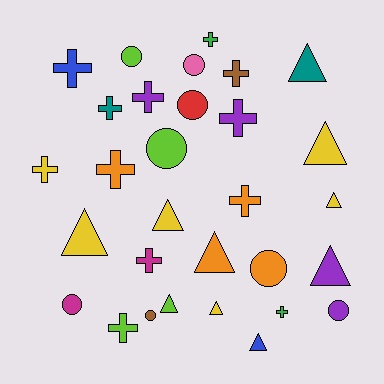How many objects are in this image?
There are 30 objects.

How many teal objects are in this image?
There are 2 teal objects.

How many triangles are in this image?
There are 10 triangles.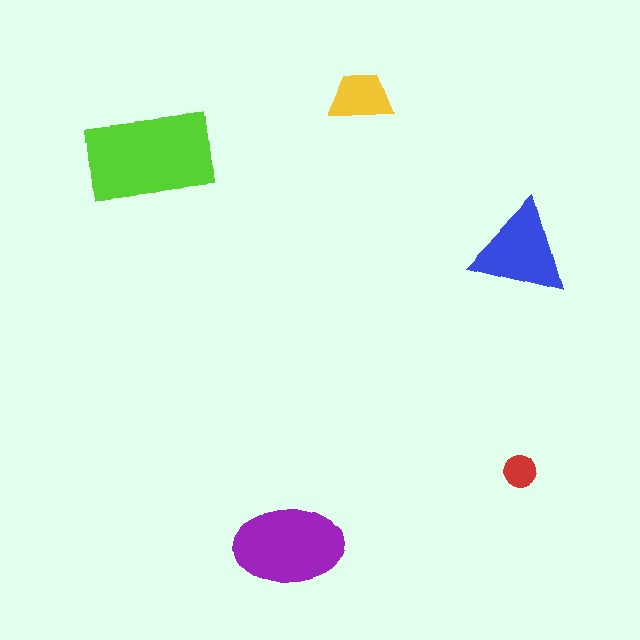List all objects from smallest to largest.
The red circle, the yellow trapezoid, the blue triangle, the purple ellipse, the lime rectangle.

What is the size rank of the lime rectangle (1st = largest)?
1st.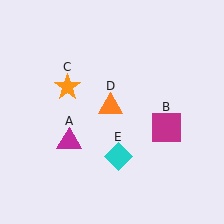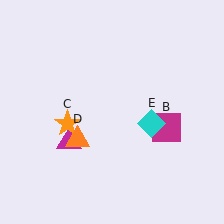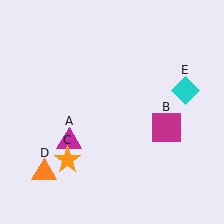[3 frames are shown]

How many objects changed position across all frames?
3 objects changed position: orange star (object C), orange triangle (object D), cyan diamond (object E).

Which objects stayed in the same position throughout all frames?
Magenta triangle (object A) and magenta square (object B) remained stationary.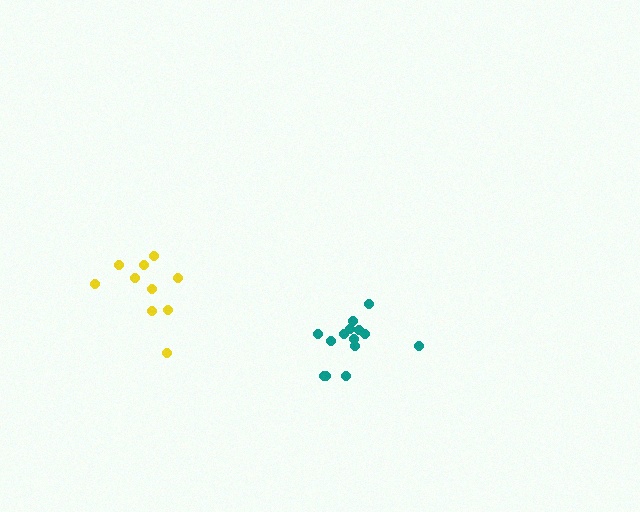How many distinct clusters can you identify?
There are 2 distinct clusters.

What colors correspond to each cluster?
The clusters are colored: teal, yellow.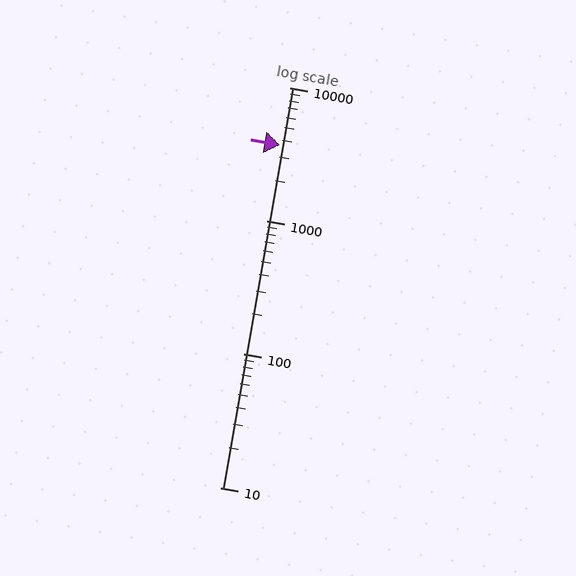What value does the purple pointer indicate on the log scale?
The pointer indicates approximately 3700.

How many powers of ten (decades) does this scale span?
The scale spans 3 decades, from 10 to 10000.